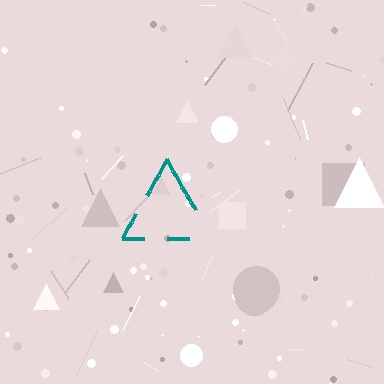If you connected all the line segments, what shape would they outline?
They would outline a triangle.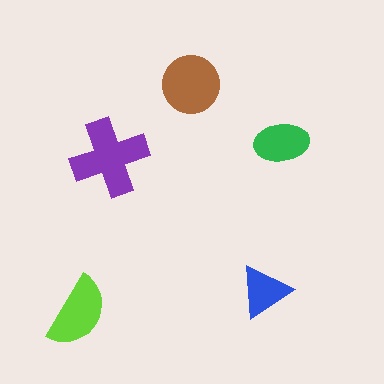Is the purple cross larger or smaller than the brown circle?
Larger.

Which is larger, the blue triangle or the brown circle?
The brown circle.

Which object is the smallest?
The blue triangle.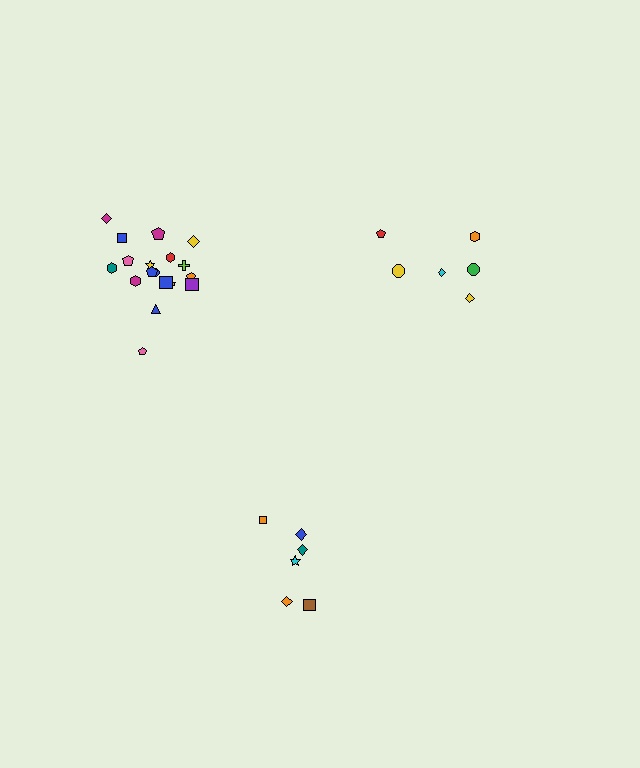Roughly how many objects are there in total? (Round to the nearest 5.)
Roughly 30 objects in total.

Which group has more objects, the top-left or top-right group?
The top-left group.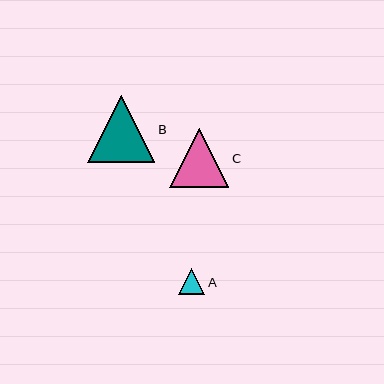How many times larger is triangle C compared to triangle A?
Triangle C is approximately 2.3 times the size of triangle A.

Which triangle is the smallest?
Triangle A is the smallest with a size of approximately 26 pixels.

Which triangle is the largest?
Triangle B is the largest with a size of approximately 67 pixels.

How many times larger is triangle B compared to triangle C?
Triangle B is approximately 1.1 times the size of triangle C.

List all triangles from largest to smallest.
From largest to smallest: B, C, A.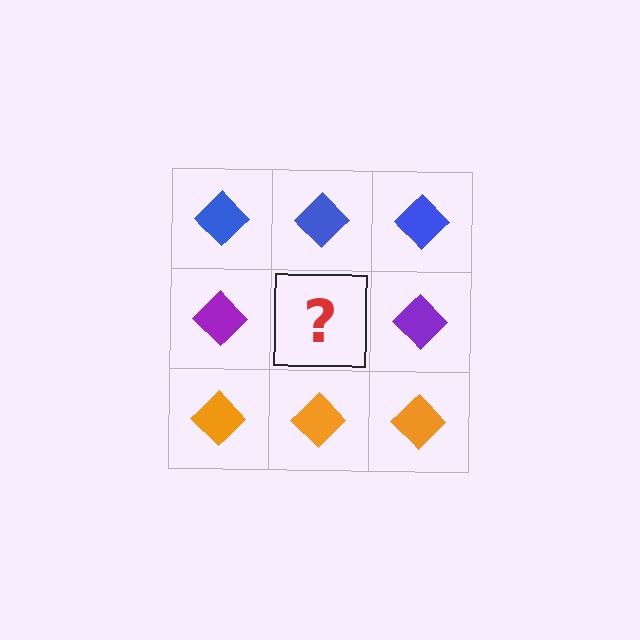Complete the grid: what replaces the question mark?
The question mark should be replaced with a purple diamond.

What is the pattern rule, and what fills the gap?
The rule is that each row has a consistent color. The gap should be filled with a purple diamond.